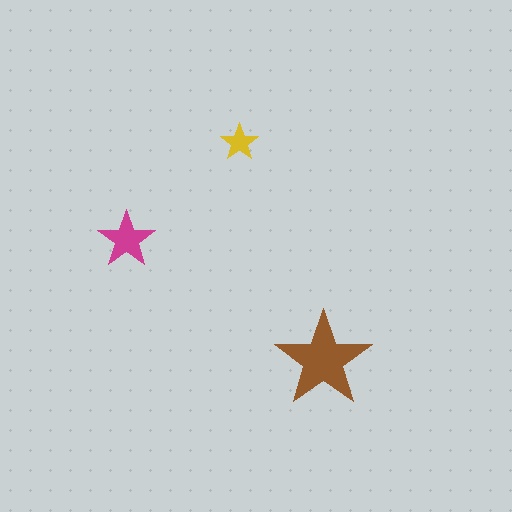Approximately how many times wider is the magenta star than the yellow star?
About 1.5 times wider.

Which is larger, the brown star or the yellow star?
The brown one.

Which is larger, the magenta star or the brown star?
The brown one.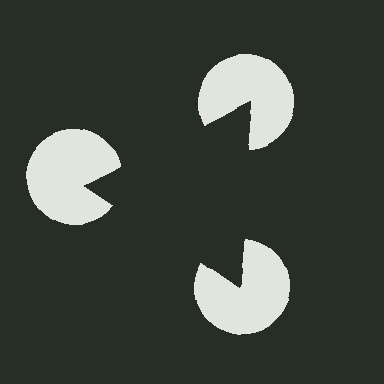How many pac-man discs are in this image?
There are 3 — one at each vertex of the illusory triangle.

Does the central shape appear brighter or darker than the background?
It typically appears slightly darker than the background, even though no actual brightness change is drawn.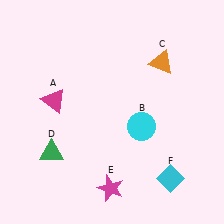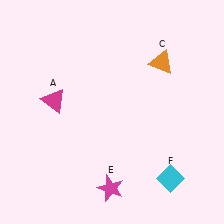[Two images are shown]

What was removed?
The cyan circle (B), the green triangle (D) were removed in Image 2.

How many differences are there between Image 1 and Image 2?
There are 2 differences between the two images.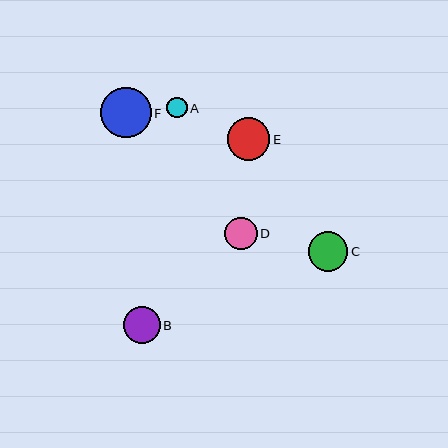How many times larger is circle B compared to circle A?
Circle B is approximately 1.8 times the size of circle A.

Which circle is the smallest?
Circle A is the smallest with a size of approximately 21 pixels.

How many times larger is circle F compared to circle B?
Circle F is approximately 1.4 times the size of circle B.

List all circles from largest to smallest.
From largest to smallest: F, E, C, B, D, A.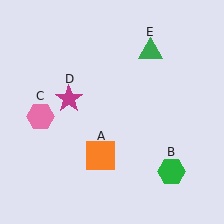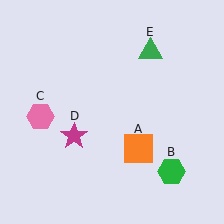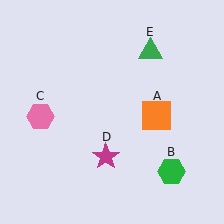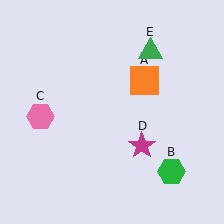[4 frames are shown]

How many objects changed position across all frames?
2 objects changed position: orange square (object A), magenta star (object D).